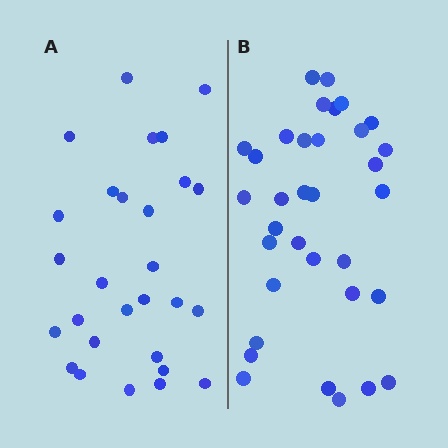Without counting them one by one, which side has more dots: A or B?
Region B (the right region) has more dots.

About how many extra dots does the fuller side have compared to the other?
Region B has about 6 more dots than region A.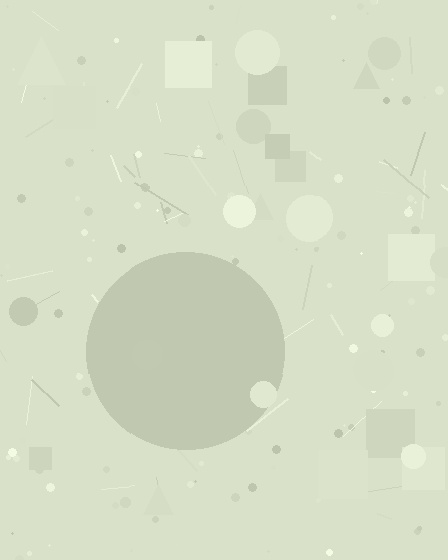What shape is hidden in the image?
A circle is hidden in the image.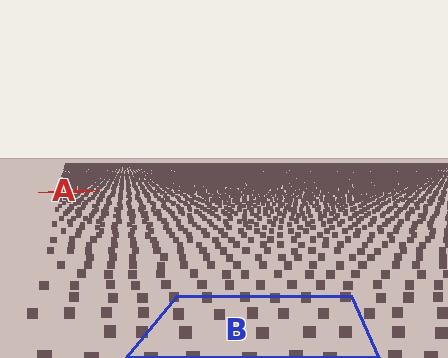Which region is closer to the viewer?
Region B is closer. The texture elements there are larger and more spread out.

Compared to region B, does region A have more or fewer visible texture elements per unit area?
Region A has more texture elements per unit area — they are packed more densely because it is farther away.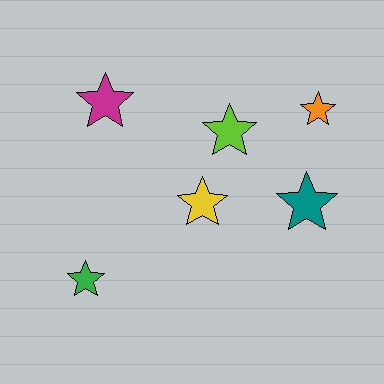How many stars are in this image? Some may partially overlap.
There are 6 stars.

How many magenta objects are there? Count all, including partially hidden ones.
There is 1 magenta object.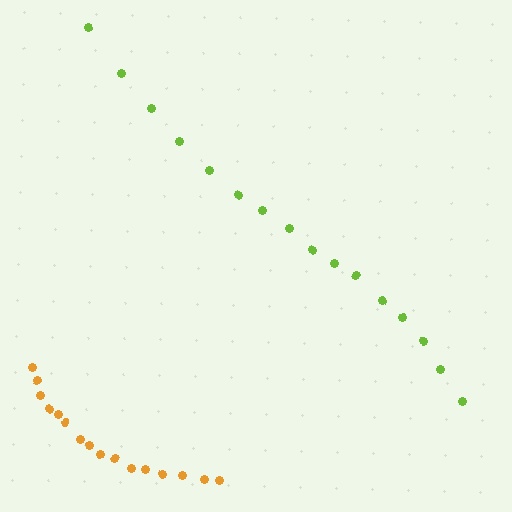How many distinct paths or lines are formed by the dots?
There are 2 distinct paths.